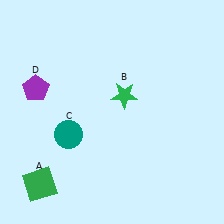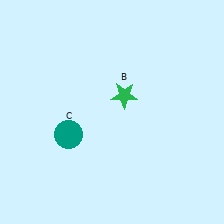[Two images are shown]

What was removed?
The green square (A), the purple pentagon (D) were removed in Image 2.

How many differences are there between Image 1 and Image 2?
There are 2 differences between the two images.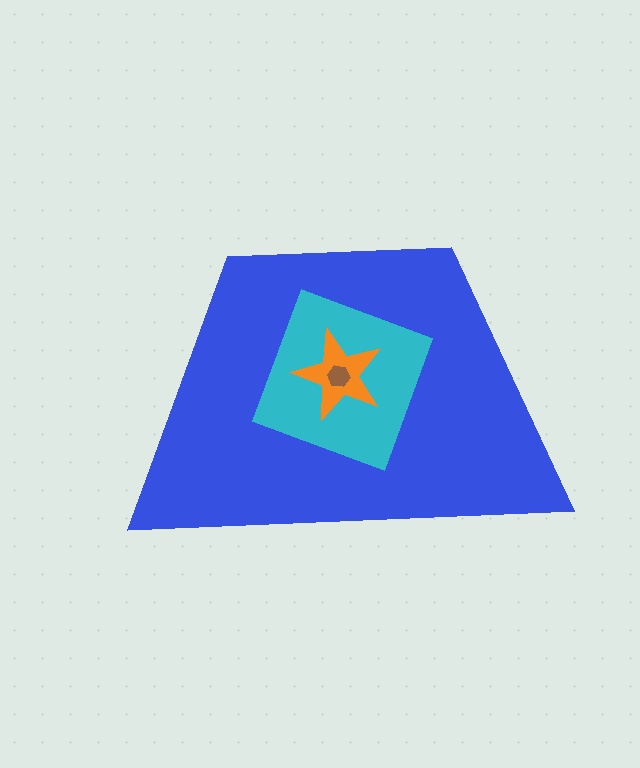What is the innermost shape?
The brown hexagon.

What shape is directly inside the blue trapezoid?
The cyan square.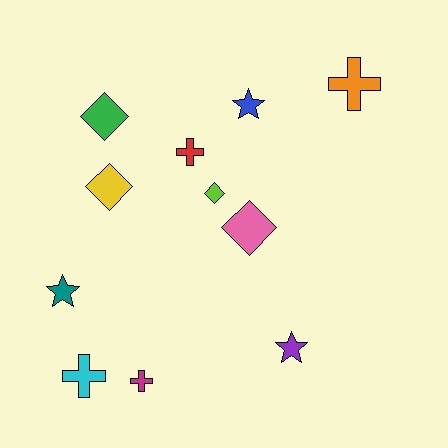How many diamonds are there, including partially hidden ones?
There are 4 diamonds.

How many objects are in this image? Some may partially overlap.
There are 11 objects.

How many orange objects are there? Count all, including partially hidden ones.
There is 1 orange object.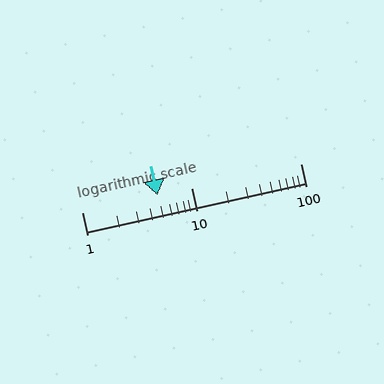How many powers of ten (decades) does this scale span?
The scale spans 2 decades, from 1 to 100.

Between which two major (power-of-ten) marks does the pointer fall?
The pointer is between 1 and 10.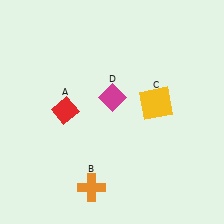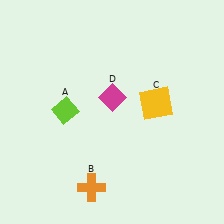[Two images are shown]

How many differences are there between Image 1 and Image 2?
There is 1 difference between the two images.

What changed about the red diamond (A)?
In Image 1, A is red. In Image 2, it changed to lime.